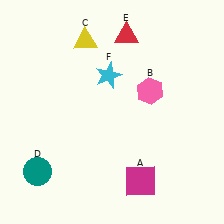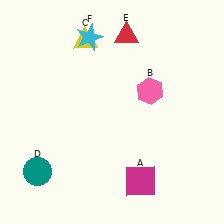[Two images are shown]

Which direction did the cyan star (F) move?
The cyan star (F) moved up.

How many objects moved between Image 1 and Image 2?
1 object moved between the two images.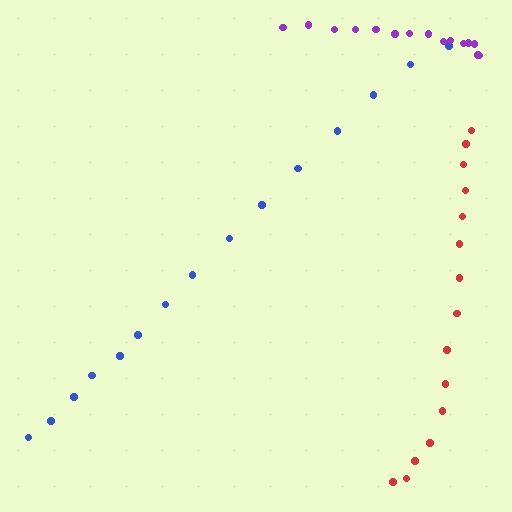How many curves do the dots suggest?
There are 3 distinct paths.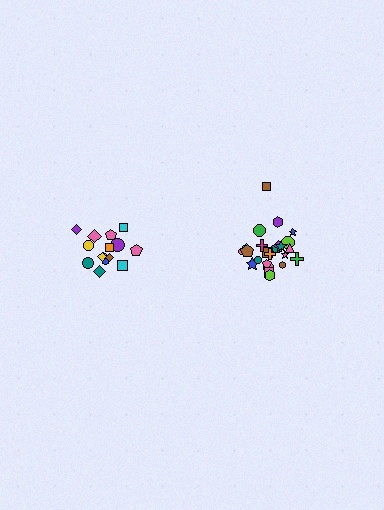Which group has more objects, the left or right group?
The right group.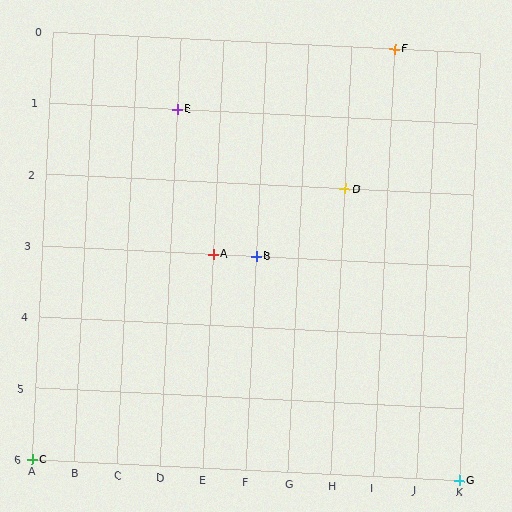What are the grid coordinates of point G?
Point G is at grid coordinates (K, 6).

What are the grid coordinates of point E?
Point E is at grid coordinates (D, 1).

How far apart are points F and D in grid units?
Points F and D are 1 column and 2 rows apart (about 2.2 grid units diagonally).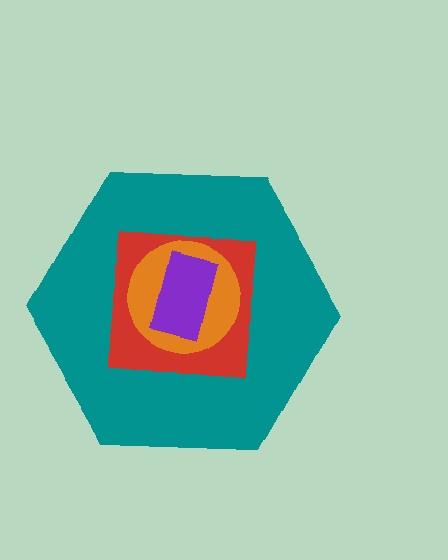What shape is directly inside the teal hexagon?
The red square.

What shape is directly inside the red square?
The orange circle.